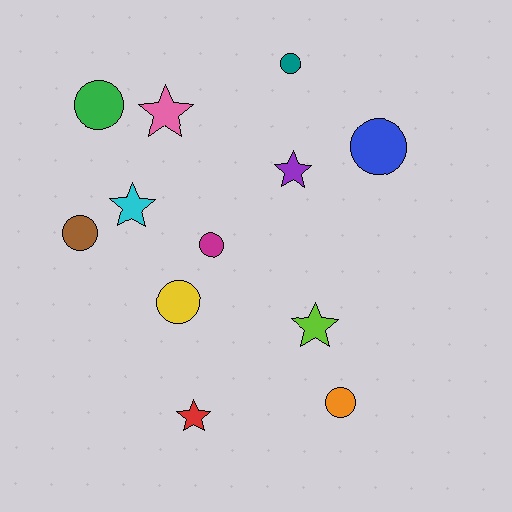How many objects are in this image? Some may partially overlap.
There are 12 objects.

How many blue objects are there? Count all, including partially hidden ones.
There is 1 blue object.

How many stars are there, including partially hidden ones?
There are 5 stars.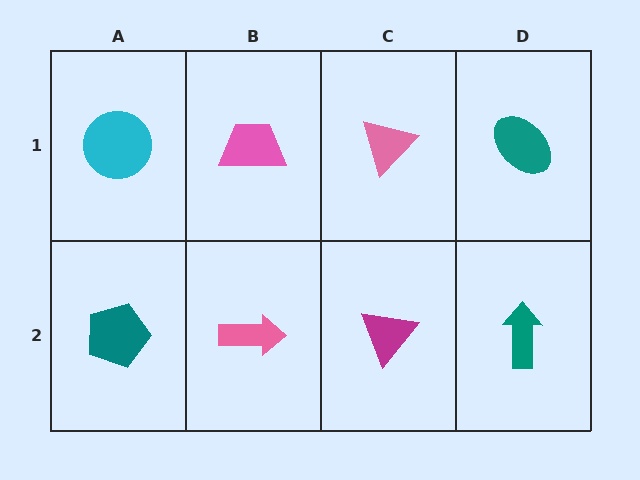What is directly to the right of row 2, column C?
A teal arrow.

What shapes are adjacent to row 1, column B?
A pink arrow (row 2, column B), a cyan circle (row 1, column A), a pink triangle (row 1, column C).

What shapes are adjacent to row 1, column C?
A magenta triangle (row 2, column C), a pink trapezoid (row 1, column B), a teal ellipse (row 1, column D).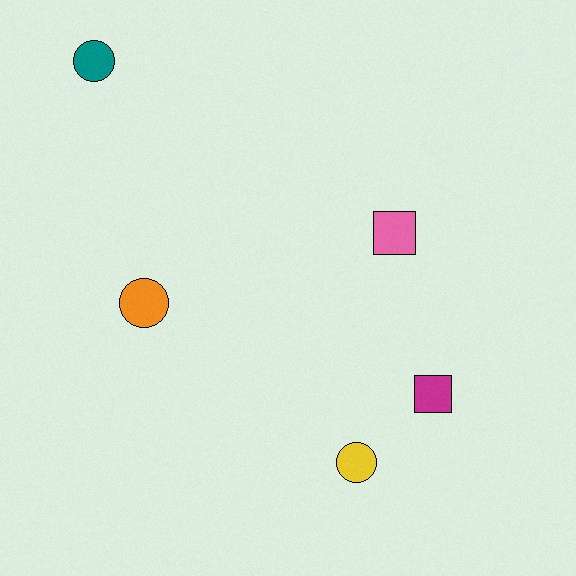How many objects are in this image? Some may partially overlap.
There are 5 objects.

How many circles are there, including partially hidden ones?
There are 3 circles.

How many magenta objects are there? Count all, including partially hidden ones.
There is 1 magenta object.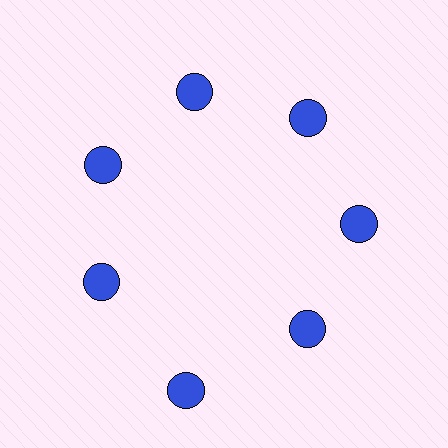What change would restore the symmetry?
The symmetry would be restored by moving it inward, back onto the ring so that all 7 circles sit at equal angles and equal distance from the center.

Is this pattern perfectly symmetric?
No. The 7 blue circles are arranged in a ring, but one element near the 6 o'clock position is pushed outward from the center, breaking the 7-fold rotational symmetry.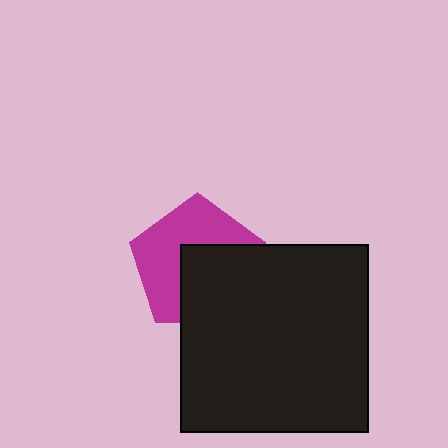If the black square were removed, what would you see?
You would see the complete magenta pentagon.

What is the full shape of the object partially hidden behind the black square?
The partially hidden object is a magenta pentagon.